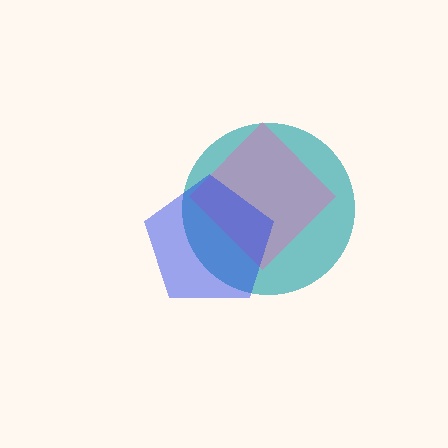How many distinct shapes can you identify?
There are 3 distinct shapes: a teal circle, a pink diamond, a blue pentagon.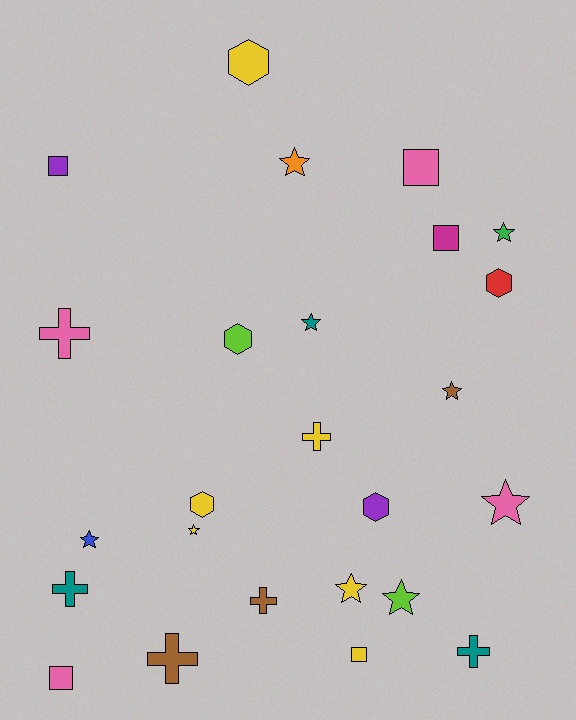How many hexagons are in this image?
There are 5 hexagons.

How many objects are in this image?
There are 25 objects.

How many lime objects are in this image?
There are 2 lime objects.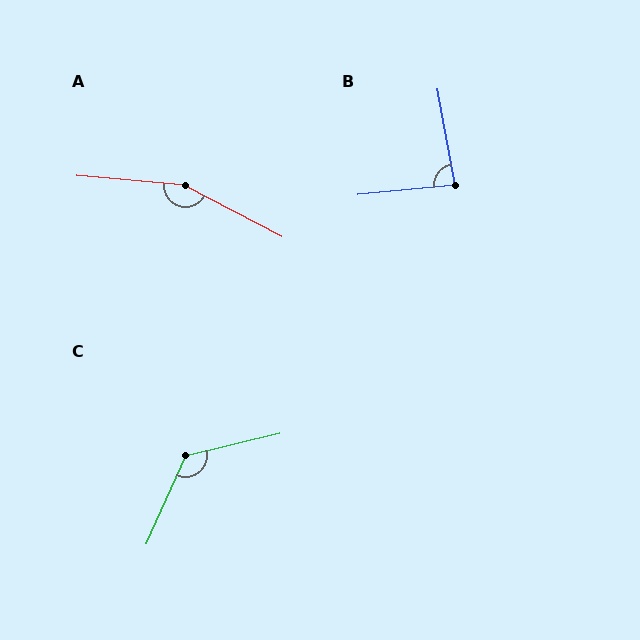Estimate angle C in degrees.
Approximately 128 degrees.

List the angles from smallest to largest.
B (85°), C (128°), A (157°).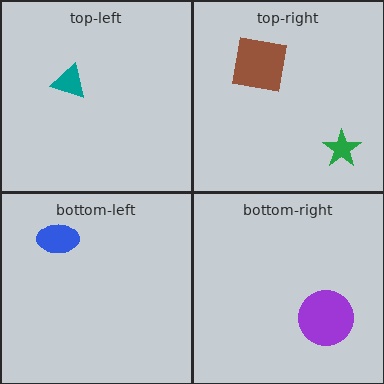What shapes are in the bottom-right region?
The purple circle.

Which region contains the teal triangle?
The top-left region.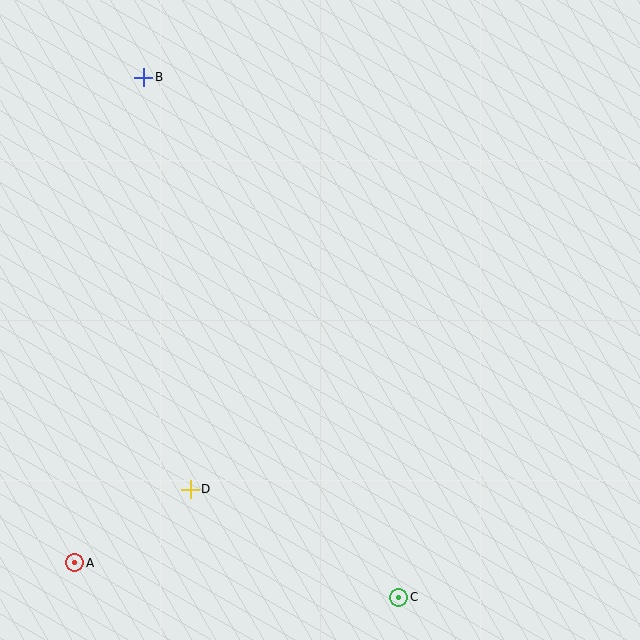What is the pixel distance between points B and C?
The distance between B and C is 579 pixels.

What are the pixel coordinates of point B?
Point B is at (144, 78).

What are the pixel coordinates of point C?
Point C is at (399, 597).